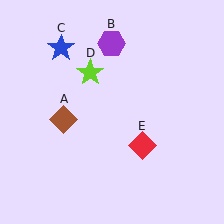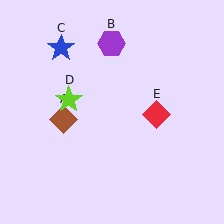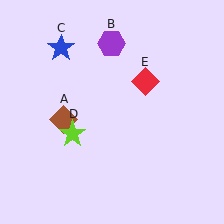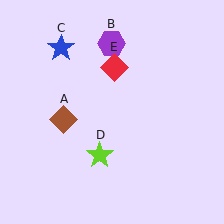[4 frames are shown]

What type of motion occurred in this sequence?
The lime star (object D), red diamond (object E) rotated counterclockwise around the center of the scene.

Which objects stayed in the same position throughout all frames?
Brown diamond (object A) and purple hexagon (object B) and blue star (object C) remained stationary.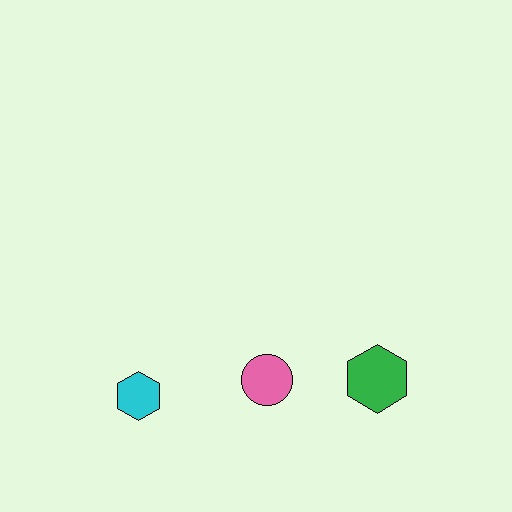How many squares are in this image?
There are no squares.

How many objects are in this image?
There are 3 objects.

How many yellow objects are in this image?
There are no yellow objects.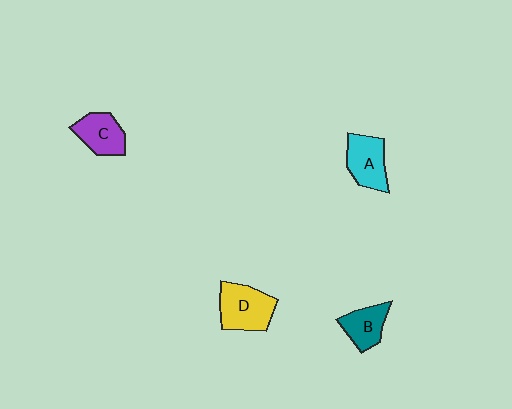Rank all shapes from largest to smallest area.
From largest to smallest: D (yellow), A (cyan), C (purple), B (teal).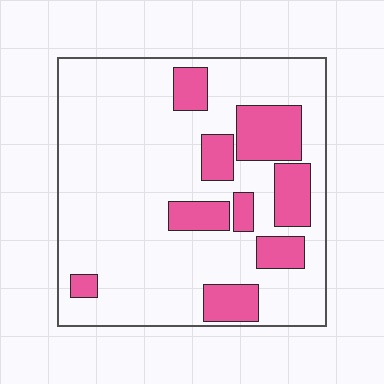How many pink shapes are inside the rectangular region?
9.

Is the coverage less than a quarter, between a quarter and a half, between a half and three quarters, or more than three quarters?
Less than a quarter.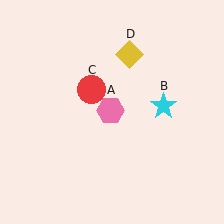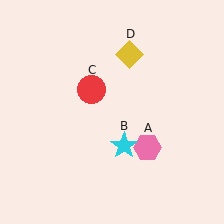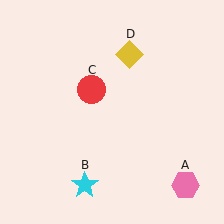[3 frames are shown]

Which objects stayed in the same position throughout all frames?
Red circle (object C) and yellow diamond (object D) remained stationary.